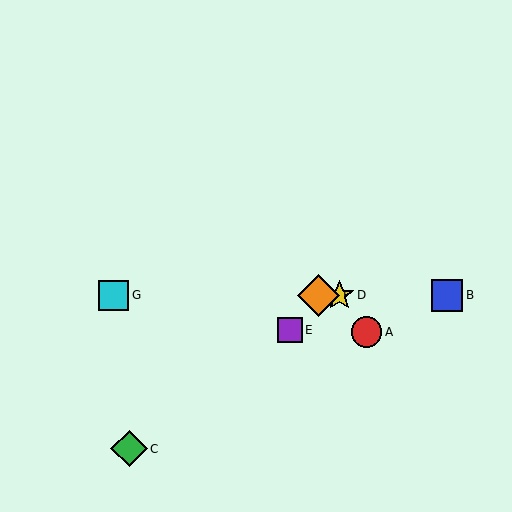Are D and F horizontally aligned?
Yes, both are at y≈295.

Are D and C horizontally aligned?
No, D is at y≈295 and C is at y≈449.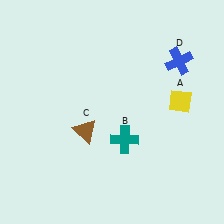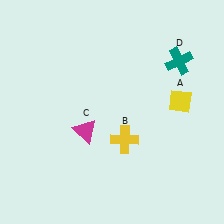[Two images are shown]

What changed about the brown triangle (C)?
In Image 1, C is brown. In Image 2, it changed to magenta.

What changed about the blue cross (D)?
In Image 1, D is blue. In Image 2, it changed to teal.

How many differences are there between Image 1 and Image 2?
There are 3 differences between the two images.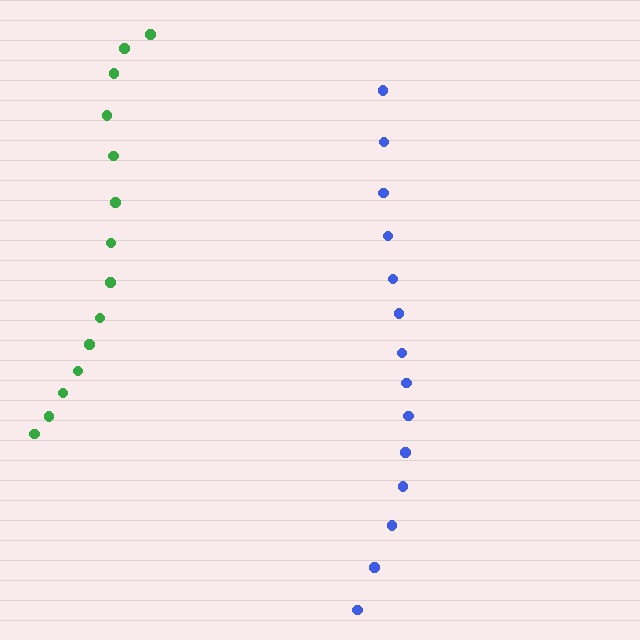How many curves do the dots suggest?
There are 2 distinct paths.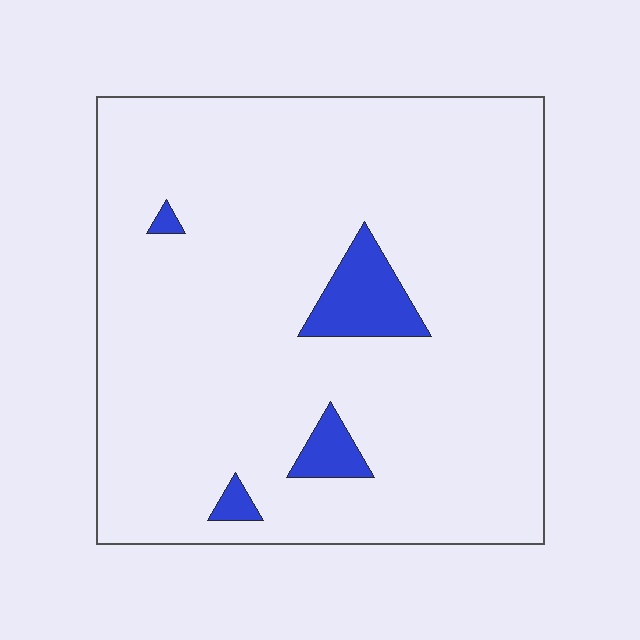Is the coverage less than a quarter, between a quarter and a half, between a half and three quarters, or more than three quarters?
Less than a quarter.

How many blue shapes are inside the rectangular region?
4.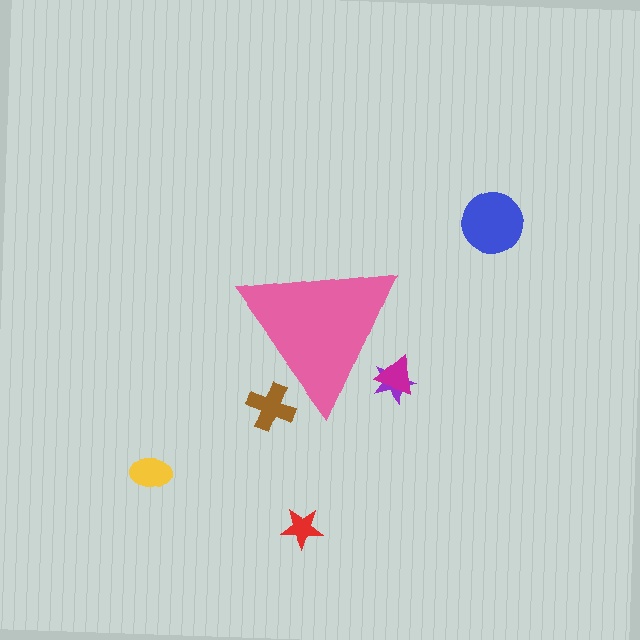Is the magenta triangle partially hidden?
Yes, the magenta triangle is partially hidden behind the pink triangle.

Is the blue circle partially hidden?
No, the blue circle is fully visible.